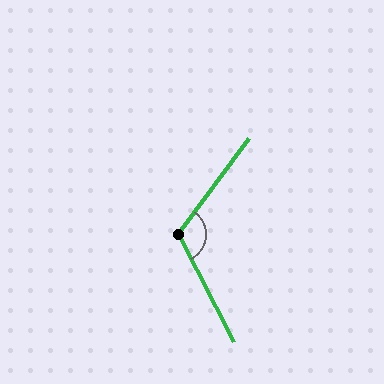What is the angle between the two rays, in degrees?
Approximately 116 degrees.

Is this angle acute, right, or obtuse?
It is obtuse.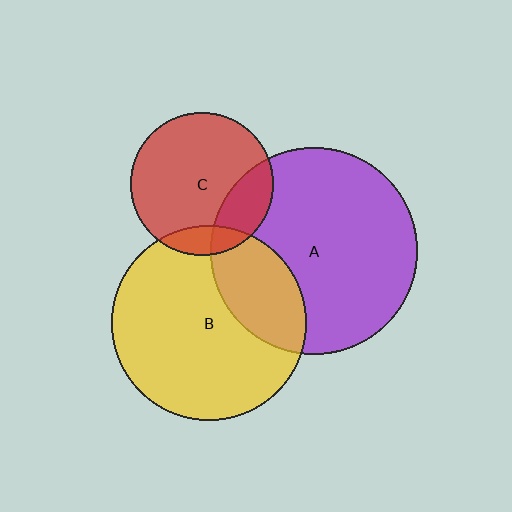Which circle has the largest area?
Circle A (purple).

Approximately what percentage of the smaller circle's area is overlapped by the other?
Approximately 10%.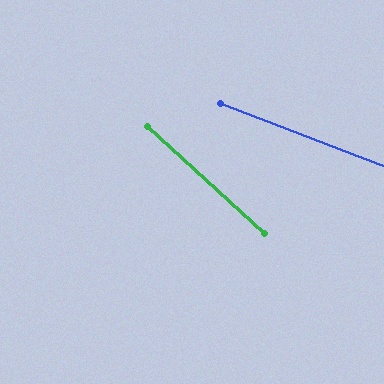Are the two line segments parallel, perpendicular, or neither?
Neither parallel nor perpendicular — they differ by about 22°.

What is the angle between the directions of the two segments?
Approximately 22 degrees.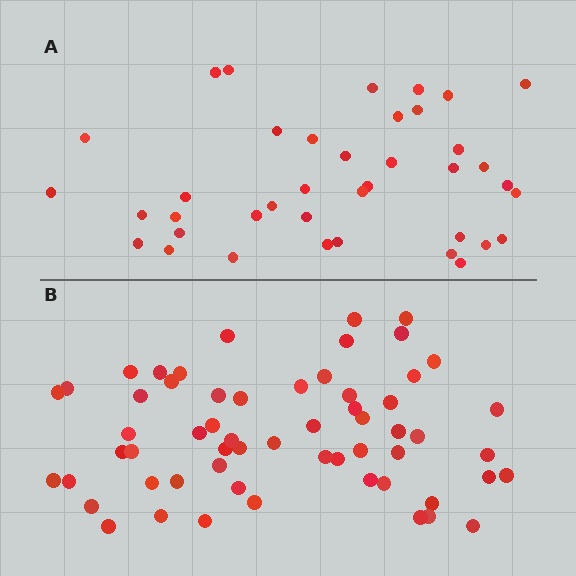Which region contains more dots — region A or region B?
Region B (the bottom region) has more dots.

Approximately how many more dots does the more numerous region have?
Region B has approximately 20 more dots than region A.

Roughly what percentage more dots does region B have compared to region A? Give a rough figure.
About 50% more.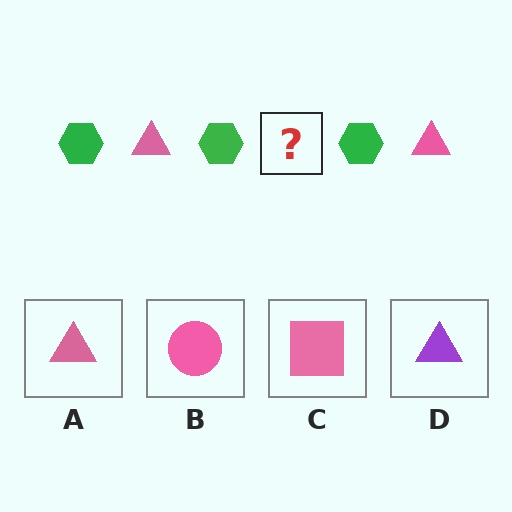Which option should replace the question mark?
Option A.